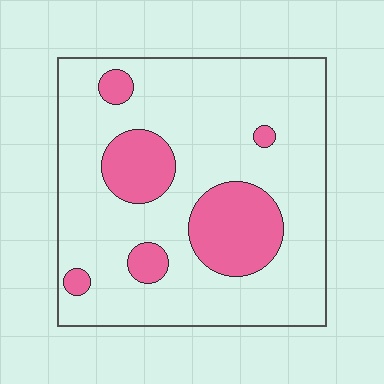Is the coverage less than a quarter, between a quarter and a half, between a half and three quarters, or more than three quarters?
Less than a quarter.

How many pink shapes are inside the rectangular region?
6.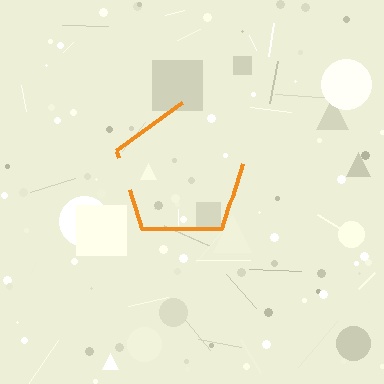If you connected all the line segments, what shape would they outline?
They would outline a pentagon.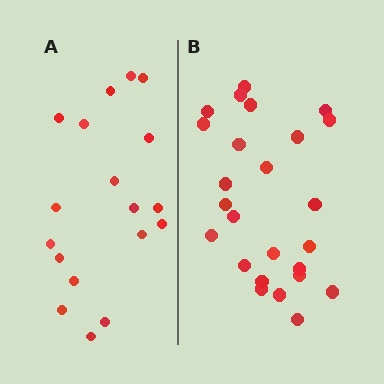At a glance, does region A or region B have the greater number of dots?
Region B (the right region) has more dots.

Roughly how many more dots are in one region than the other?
Region B has roughly 8 or so more dots than region A.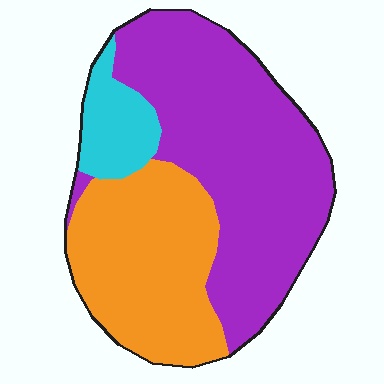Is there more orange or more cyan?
Orange.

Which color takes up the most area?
Purple, at roughly 55%.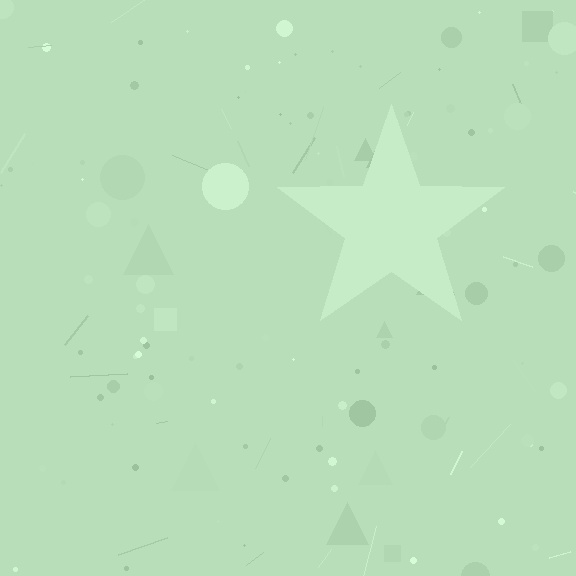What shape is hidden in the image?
A star is hidden in the image.